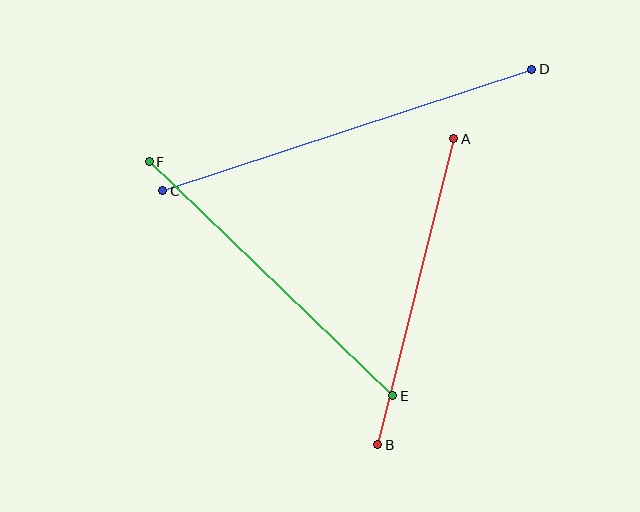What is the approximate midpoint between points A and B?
The midpoint is at approximately (416, 292) pixels.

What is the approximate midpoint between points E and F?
The midpoint is at approximately (271, 279) pixels.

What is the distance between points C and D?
The distance is approximately 388 pixels.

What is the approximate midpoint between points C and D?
The midpoint is at approximately (347, 130) pixels.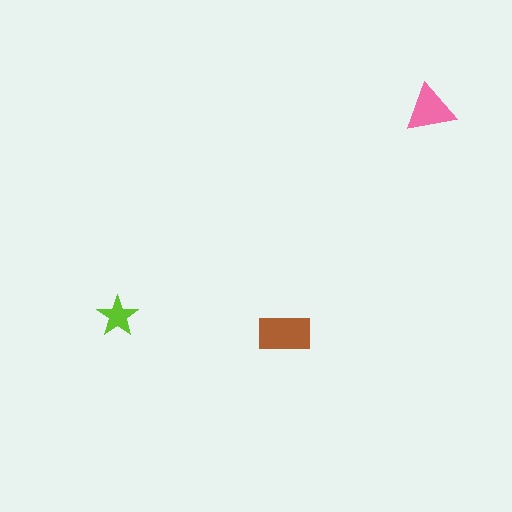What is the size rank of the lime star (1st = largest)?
3rd.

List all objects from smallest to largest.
The lime star, the pink triangle, the brown rectangle.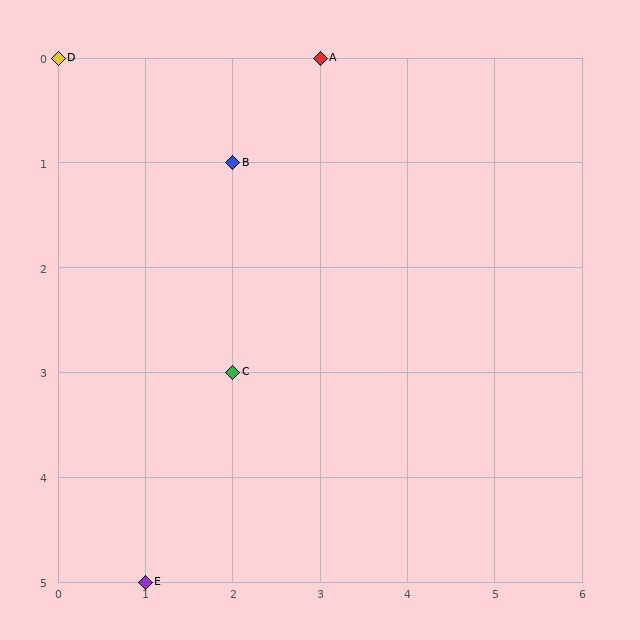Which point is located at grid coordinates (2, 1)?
Point B is at (2, 1).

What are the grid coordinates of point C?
Point C is at grid coordinates (2, 3).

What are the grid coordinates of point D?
Point D is at grid coordinates (0, 0).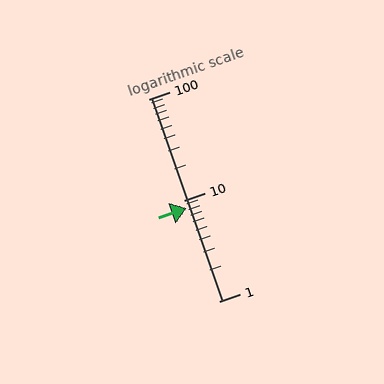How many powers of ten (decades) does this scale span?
The scale spans 2 decades, from 1 to 100.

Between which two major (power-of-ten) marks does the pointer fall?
The pointer is between 1 and 10.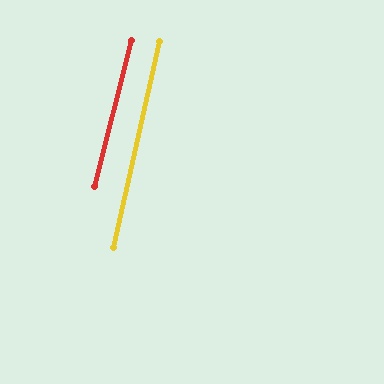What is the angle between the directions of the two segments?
Approximately 1 degree.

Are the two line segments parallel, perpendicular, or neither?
Parallel — their directions differ by only 1.5°.